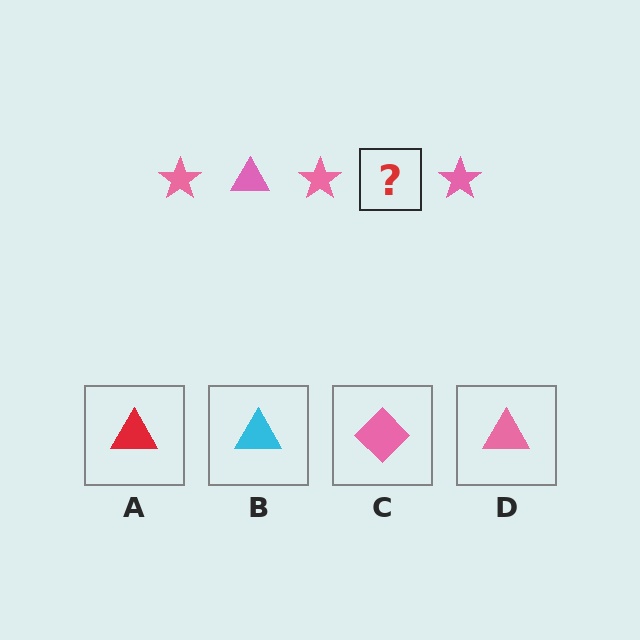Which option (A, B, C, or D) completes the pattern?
D.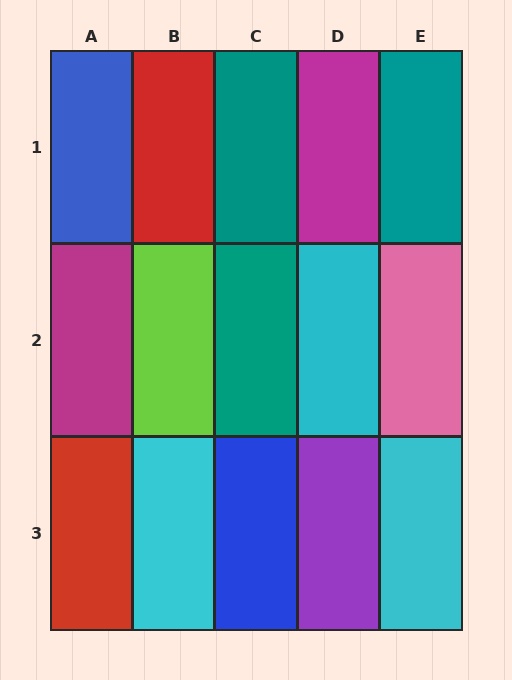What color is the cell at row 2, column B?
Lime.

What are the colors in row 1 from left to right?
Blue, red, teal, magenta, teal.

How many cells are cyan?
3 cells are cyan.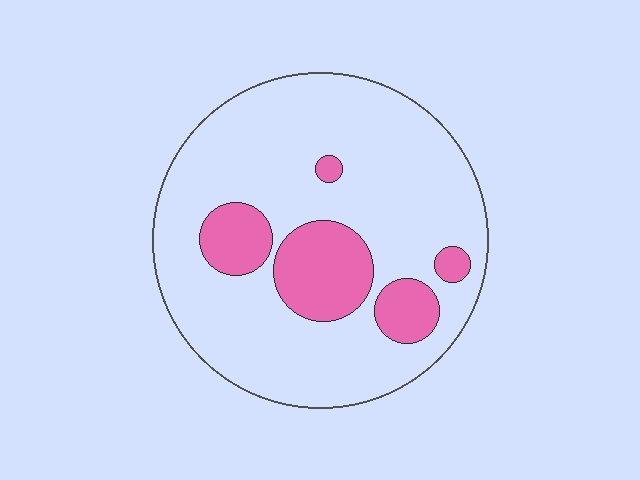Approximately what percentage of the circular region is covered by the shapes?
Approximately 20%.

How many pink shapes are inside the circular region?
5.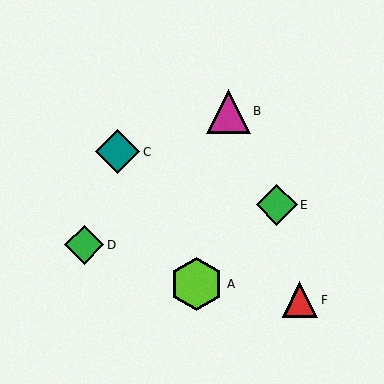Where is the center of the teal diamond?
The center of the teal diamond is at (117, 152).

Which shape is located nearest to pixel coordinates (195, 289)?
The lime hexagon (labeled A) at (197, 284) is nearest to that location.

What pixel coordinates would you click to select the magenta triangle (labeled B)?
Click at (228, 111) to select the magenta triangle B.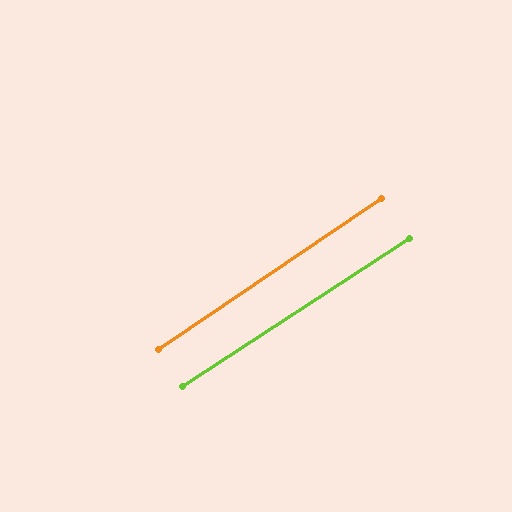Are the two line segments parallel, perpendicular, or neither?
Parallel — their directions differ by only 1.3°.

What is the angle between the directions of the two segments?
Approximately 1 degree.